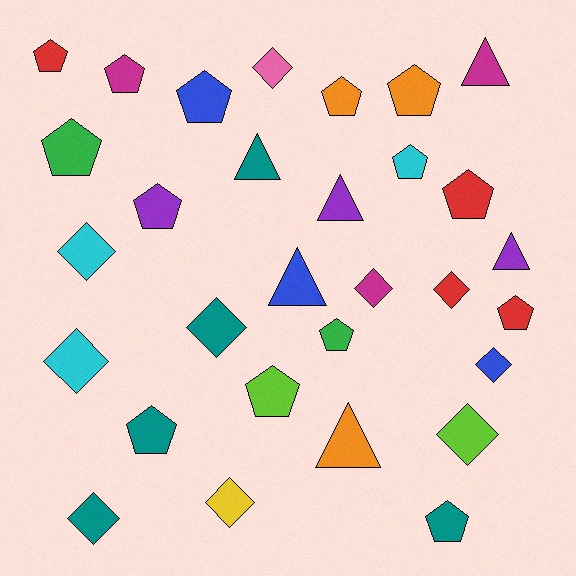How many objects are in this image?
There are 30 objects.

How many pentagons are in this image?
There are 14 pentagons.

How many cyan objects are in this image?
There are 3 cyan objects.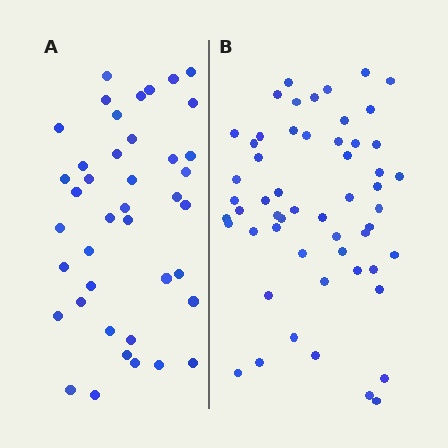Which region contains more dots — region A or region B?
Region B (the right region) has more dots.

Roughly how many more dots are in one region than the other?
Region B has approximately 15 more dots than region A.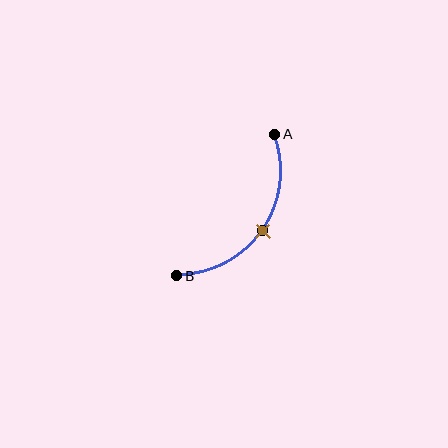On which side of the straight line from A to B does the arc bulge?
The arc bulges below and to the right of the straight line connecting A and B.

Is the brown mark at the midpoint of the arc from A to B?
Yes. The brown mark lies on the arc at equal arc-length from both A and B — it is the arc midpoint.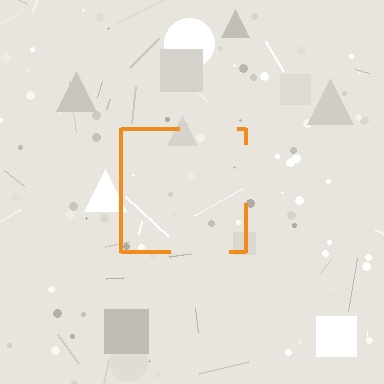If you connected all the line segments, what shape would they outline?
They would outline a square.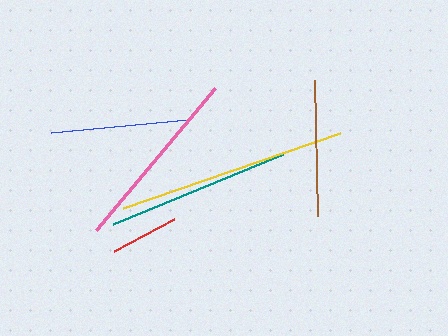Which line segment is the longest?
The yellow line is the longest at approximately 230 pixels.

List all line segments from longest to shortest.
From longest to shortest: yellow, pink, teal, blue, brown, red.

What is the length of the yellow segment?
The yellow segment is approximately 230 pixels long.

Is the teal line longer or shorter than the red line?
The teal line is longer than the red line.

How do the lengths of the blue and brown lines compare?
The blue and brown lines are approximately the same length.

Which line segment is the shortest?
The red line is the shortest at approximately 68 pixels.